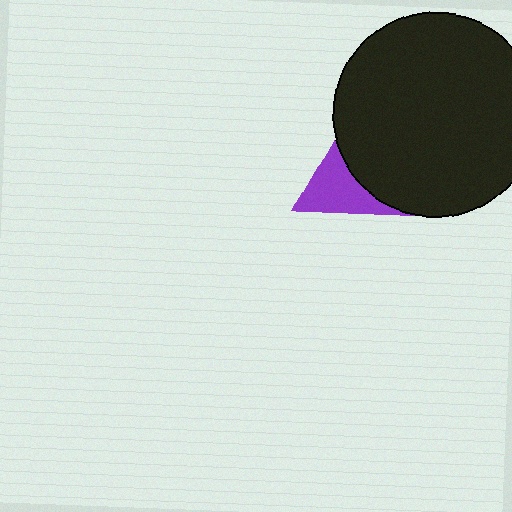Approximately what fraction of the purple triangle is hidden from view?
Roughly 60% of the purple triangle is hidden behind the black circle.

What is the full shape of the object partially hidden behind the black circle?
The partially hidden object is a purple triangle.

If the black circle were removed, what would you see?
You would see the complete purple triangle.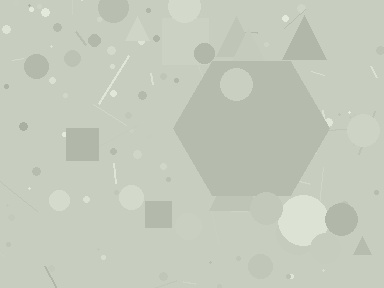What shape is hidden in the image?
A hexagon is hidden in the image.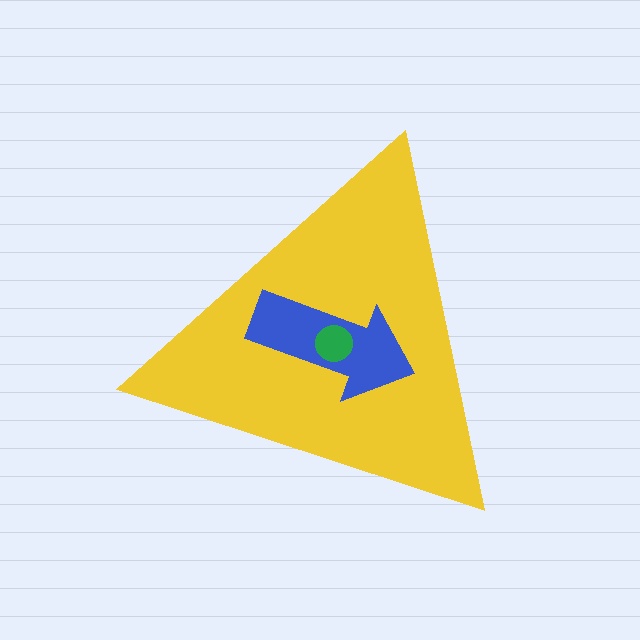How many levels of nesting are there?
3.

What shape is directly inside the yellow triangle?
The blue arrow.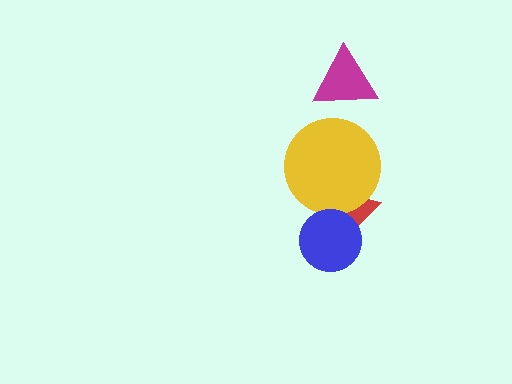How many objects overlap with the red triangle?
2 objects overlap with the red triangle.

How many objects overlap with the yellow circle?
1 object overlaps with the yellow circle.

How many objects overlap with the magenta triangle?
0 objects overlap with the magenta triangle.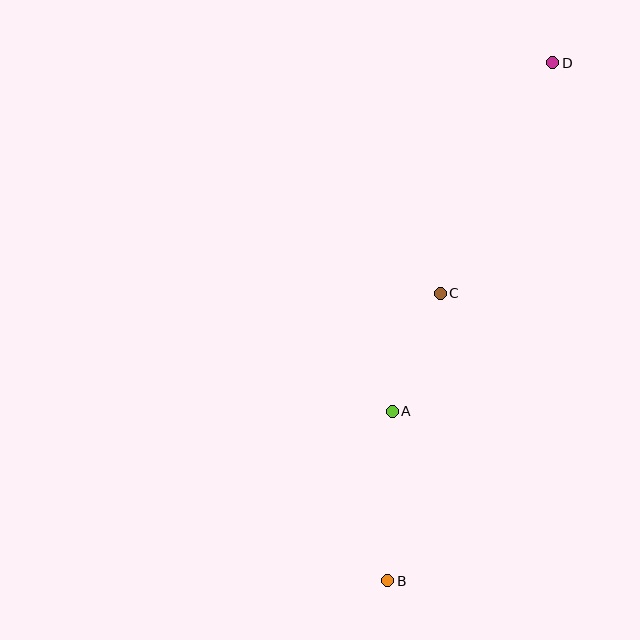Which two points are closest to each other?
Points A and C are closest to each other.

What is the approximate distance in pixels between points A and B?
The distance between A and B is approximately 170 pixels.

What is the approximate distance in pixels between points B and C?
The distance between B and C is approximately 293 pixels.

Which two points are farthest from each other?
Points B and D are farthest from each other.